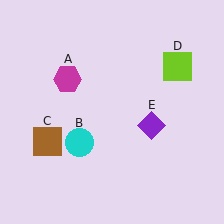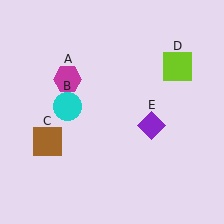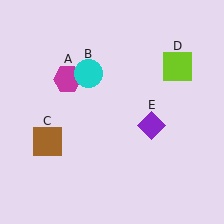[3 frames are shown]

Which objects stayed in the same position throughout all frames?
Magenta hexagon (object A) and brown square (object C) and lime square (object D) and purple diamond (object E) remained stationary.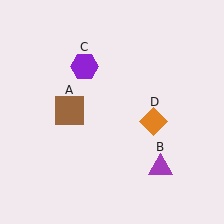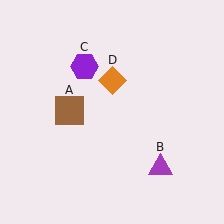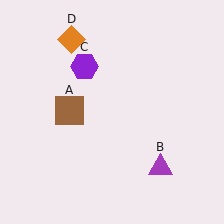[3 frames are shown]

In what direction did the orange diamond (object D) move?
The orange diamond (object D) moved up and to the left.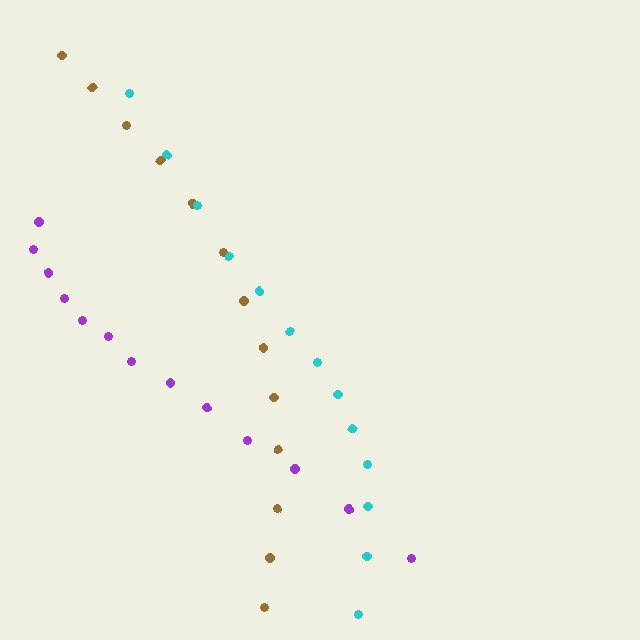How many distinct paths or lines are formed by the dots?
There are 3 distinct paths.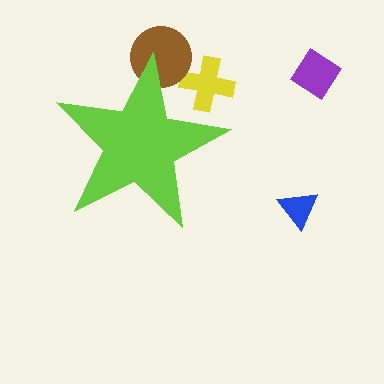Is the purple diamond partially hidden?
No, the purple diamond is fully visible.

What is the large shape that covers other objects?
A lime star.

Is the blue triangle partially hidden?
No, the blue triangle is fully visible.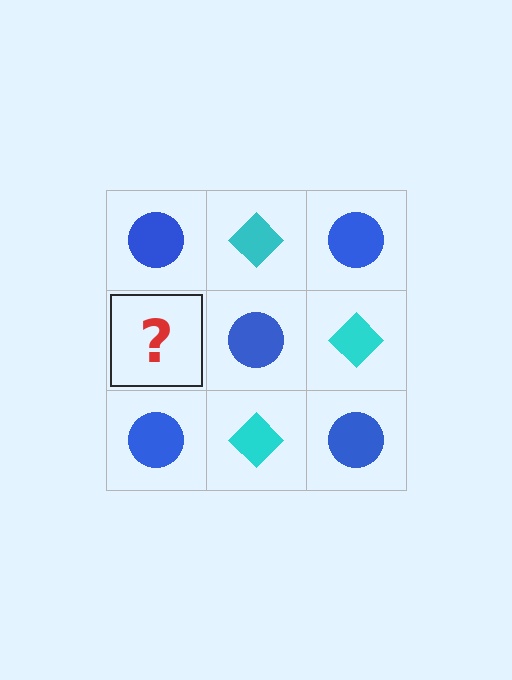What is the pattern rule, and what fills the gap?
The rule is that it alternates blue circle and cyan diamond in a checkerboard pattern. The gap should be filled with a cyan diamond.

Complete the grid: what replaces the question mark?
The question mark should be replaced with a cyan diamond.